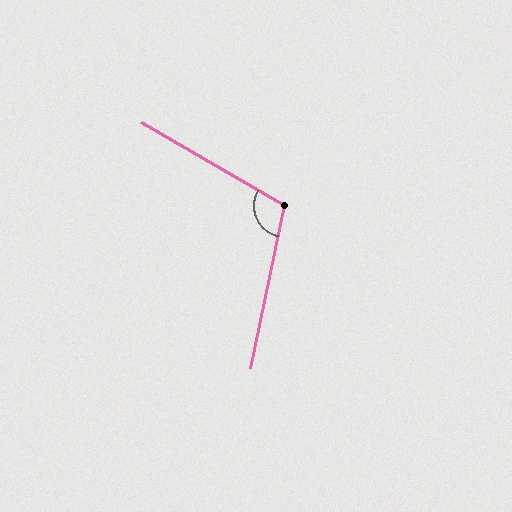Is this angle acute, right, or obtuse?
It is obtuse.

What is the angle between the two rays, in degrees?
Approximately 108 degrees.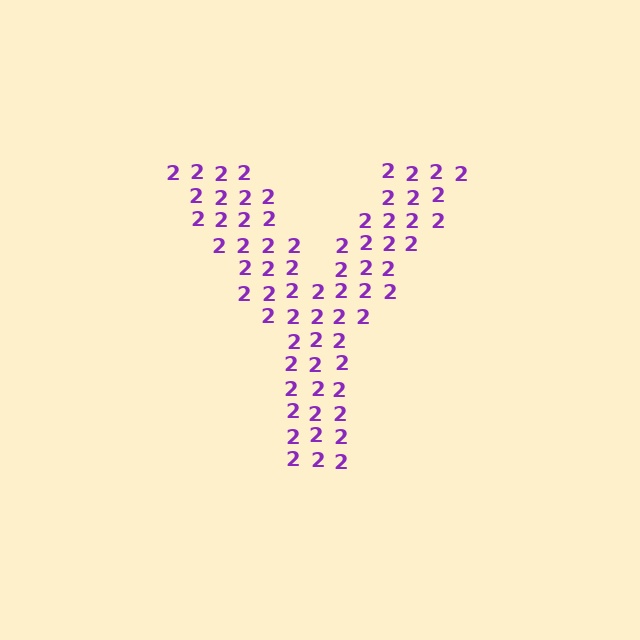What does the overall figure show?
The overall figure shows the letter Y.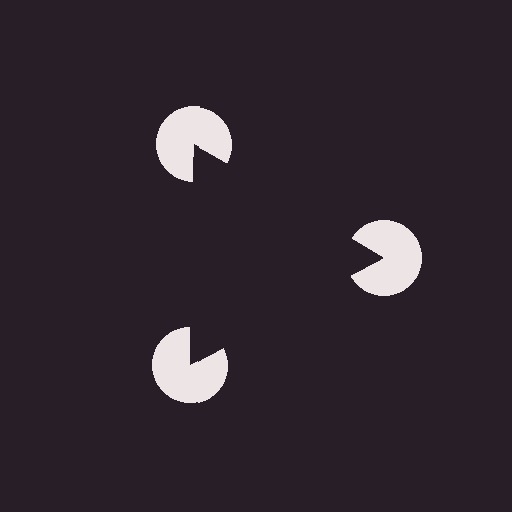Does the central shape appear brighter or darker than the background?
It typically appears slightly darker than the background, even though no actual brightness change is drawn.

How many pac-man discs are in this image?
There are 3 — one at each vertex of the illusory triangle.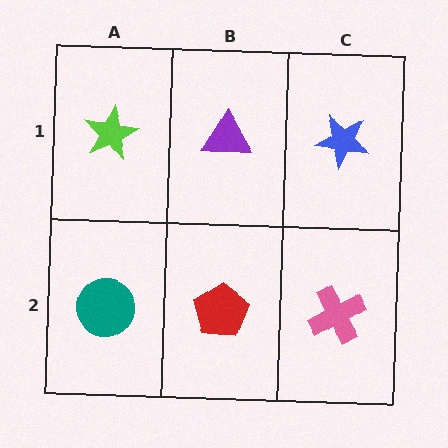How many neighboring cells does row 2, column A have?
2.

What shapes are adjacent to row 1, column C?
A pink cross (row 2, column C), a purple triangle (row 1, column B).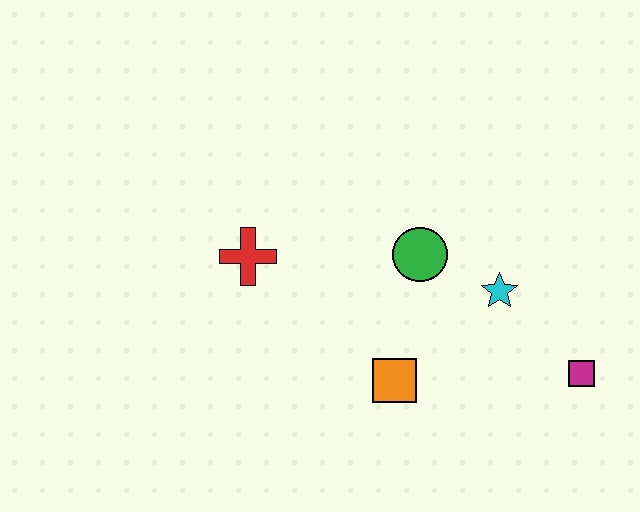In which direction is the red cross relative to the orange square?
The red cross is to the left of the orange square.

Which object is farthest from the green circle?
The magenta square is farthest from the green circle.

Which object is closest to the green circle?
The cyan star is closest to the green circle.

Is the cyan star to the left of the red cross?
No